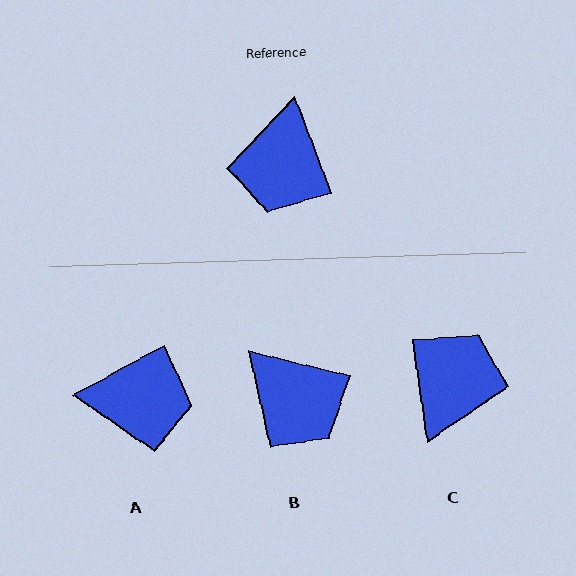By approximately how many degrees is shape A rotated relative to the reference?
Approximately 98 degrees counter-clockwise.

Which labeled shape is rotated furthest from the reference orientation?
C, about 168 degrees away.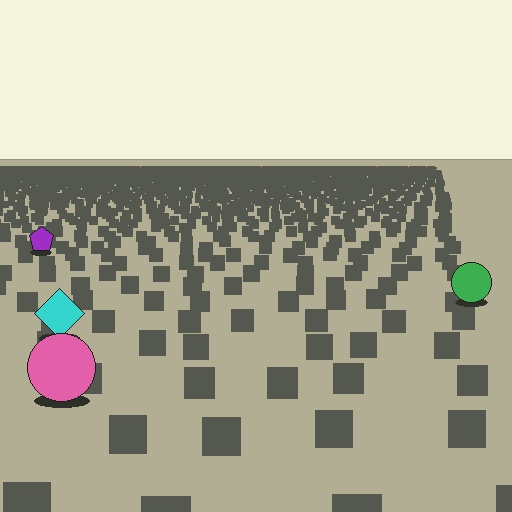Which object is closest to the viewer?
The pink circle is closest. The texture marks near it are larger and more spread out.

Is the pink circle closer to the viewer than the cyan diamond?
Yes. The pink circle is closer — you can tell from the texture gradient: the ground texture is coarser near it.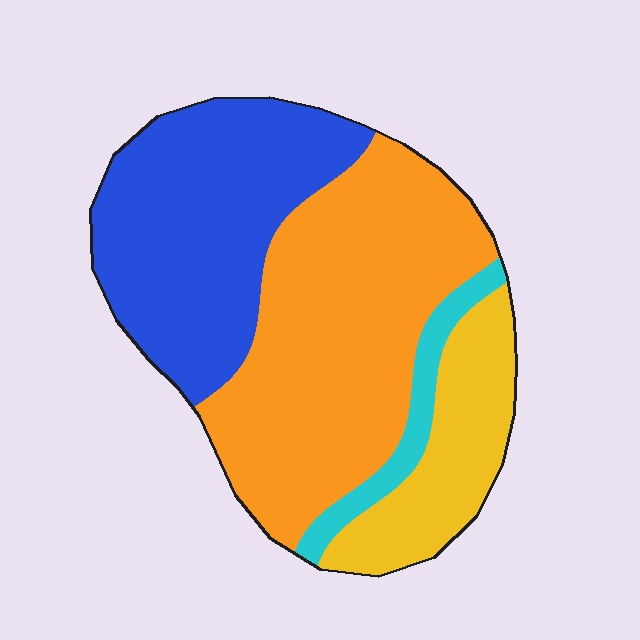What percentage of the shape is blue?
Blue takes up about one third (1/3) of the shape.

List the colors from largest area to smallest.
From largest to smallest: orange, blue, yellow, cyan.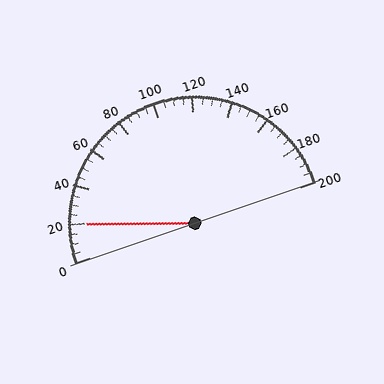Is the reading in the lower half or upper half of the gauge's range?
The reading is in the lower half of the range (0 to 200).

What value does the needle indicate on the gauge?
The needle indicates approximately 20.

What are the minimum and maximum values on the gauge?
The gauge ranges from 0 to 200.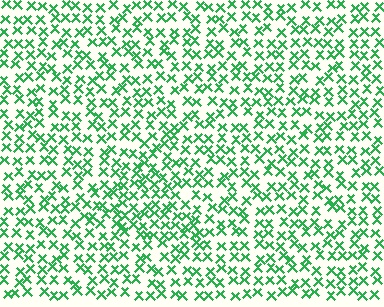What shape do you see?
I see a triangle.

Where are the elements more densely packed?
The elements are more densely packed inside the triangle boundary.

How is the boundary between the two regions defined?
The boundary is defined by a change in element density (approximately 1.4x ratio). All elements are the same color, size, and shape.